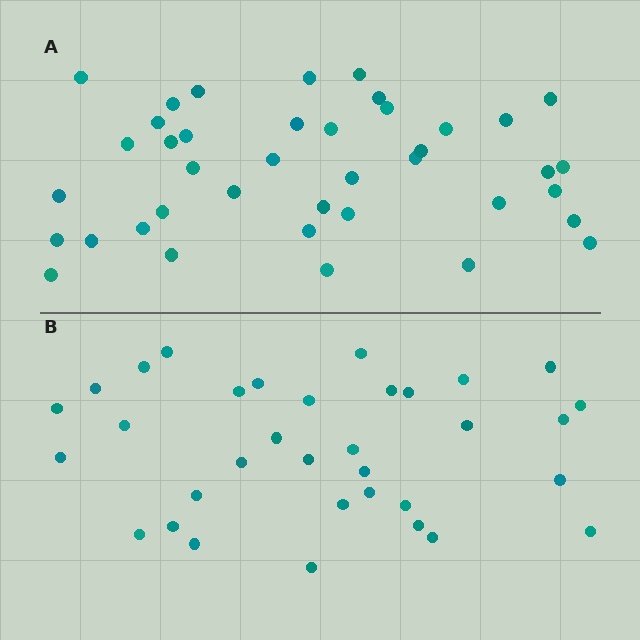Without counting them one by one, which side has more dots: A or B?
Region A (the top region) has more dots.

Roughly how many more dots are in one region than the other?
Region A has about 6 more dots than region B.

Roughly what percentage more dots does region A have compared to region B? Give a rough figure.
About 20% more.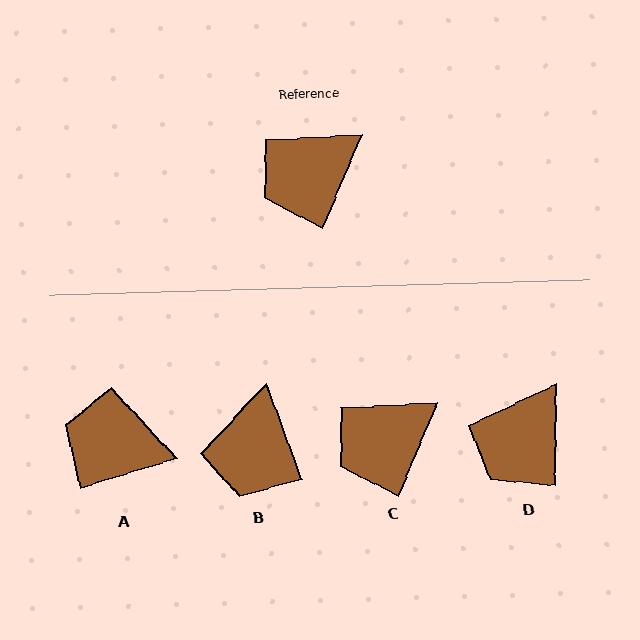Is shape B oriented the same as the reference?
No, it is off by about 43 degrees.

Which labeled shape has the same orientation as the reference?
C.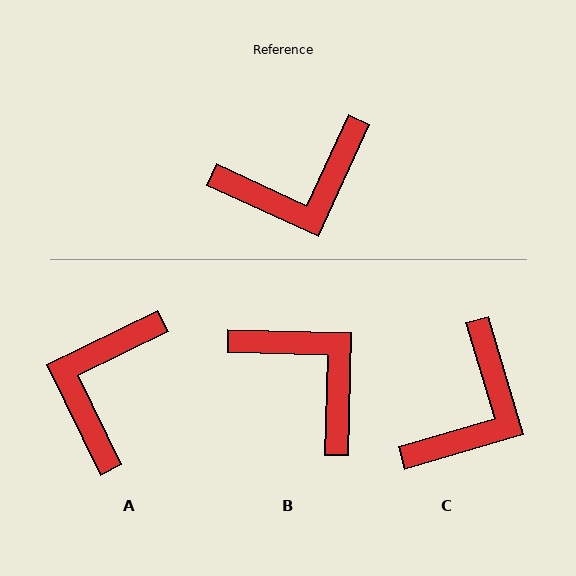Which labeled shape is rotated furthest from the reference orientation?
A, about 130 degrees away.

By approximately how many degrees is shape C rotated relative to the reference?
Approximately 41 degrees counter-clockwise.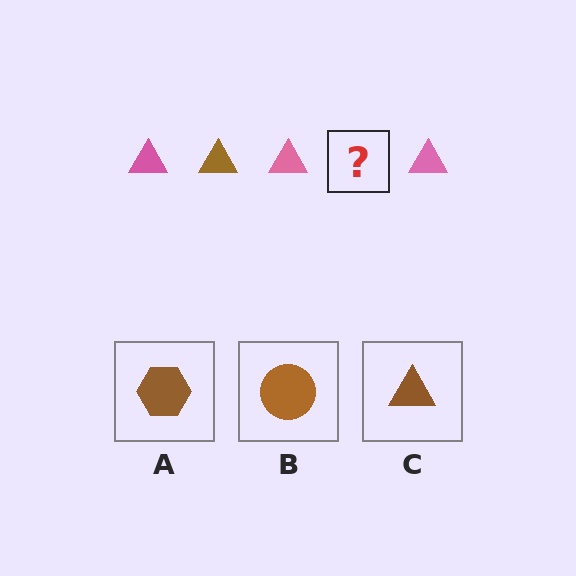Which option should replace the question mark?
Option C.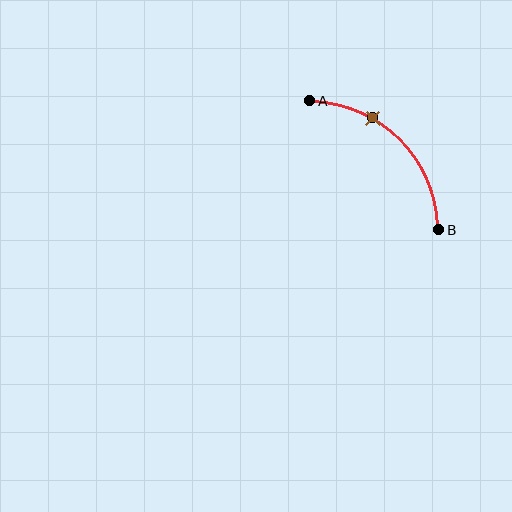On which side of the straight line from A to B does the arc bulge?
The arc bulges above and to the right of the straight line connecting A and B.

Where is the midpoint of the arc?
The arc midpoint is the point on the curve farthest from the straight line joining A and B. It sits above and to the right of that line.